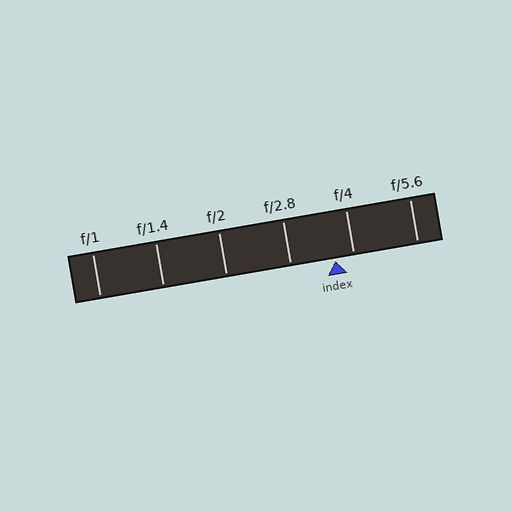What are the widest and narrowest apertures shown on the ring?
The widest aperture shown is f/1 and the narrowest is f/5.6.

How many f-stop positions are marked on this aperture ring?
There are 6 f-stop positions marked.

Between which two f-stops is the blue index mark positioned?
The index mark is between f/2.8 and f/4.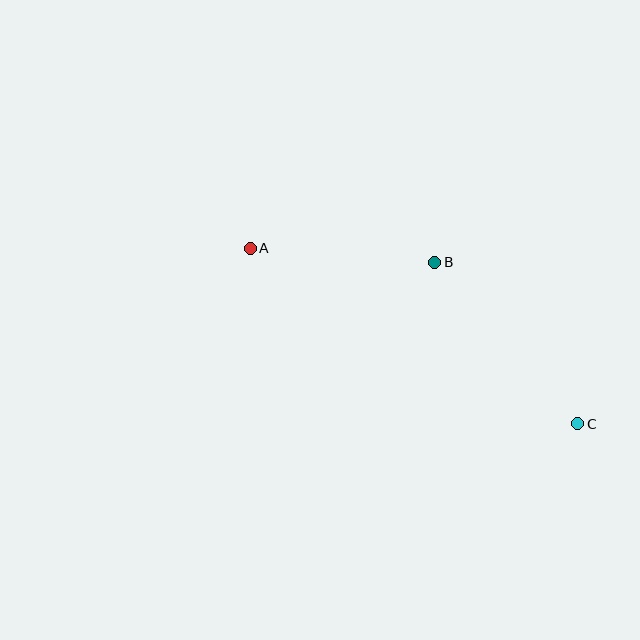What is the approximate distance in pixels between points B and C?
The distance between B and C is approximately 216 pixels.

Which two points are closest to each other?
Points A and B are closest to each other.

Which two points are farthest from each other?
Points A and C are farthest from each other.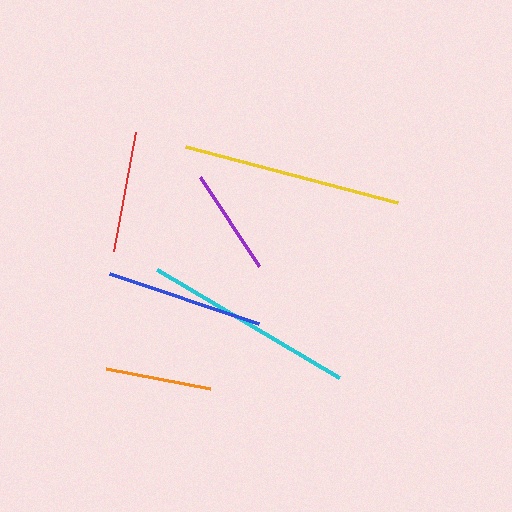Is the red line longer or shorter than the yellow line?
The yellow line is longer than the red line.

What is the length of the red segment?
The red segment is approximately 122 pixels long.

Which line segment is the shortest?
The orange line is the shortest at approximately 107 pixels.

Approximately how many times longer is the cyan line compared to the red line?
The cyan line is approximately 1.7 times the length of the red line.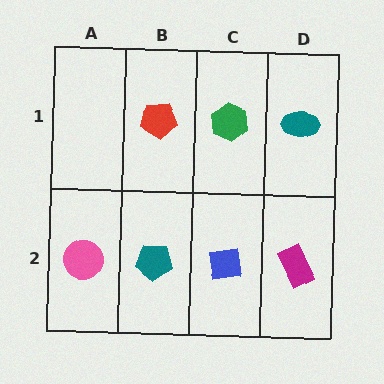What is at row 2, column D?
A magenta rectangle.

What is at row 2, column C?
A blue square.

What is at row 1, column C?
A green hexagon.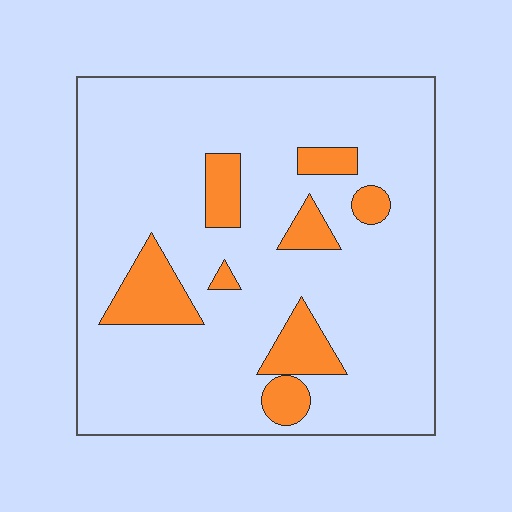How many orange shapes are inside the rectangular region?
8.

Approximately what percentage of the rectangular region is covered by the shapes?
Approximately 15%.